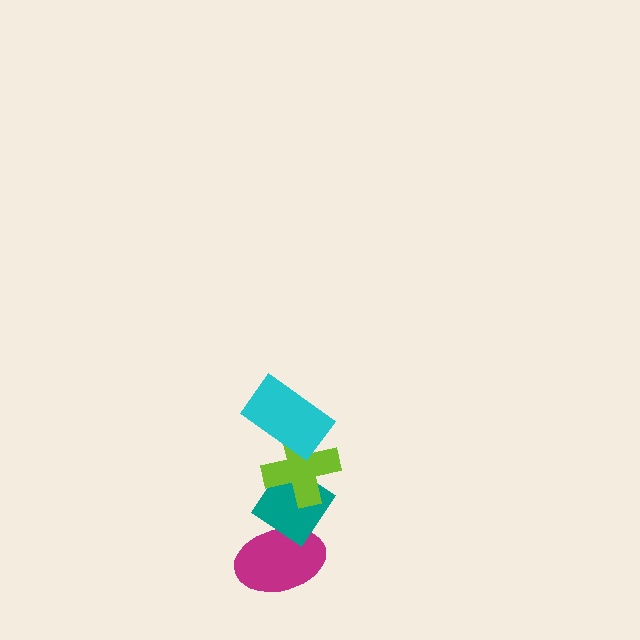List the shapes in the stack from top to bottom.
From top to bottom: the cyan rectangle, the lime cross, the teal diamond, the magenta ellipse.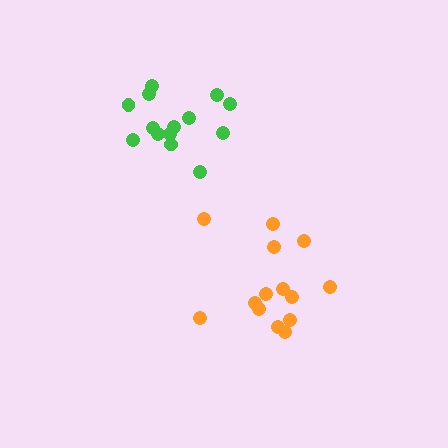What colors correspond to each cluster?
The clusters are colored: orange, green.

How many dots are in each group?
Group 1: 14 dots, Group 2: 14 dots (28 total).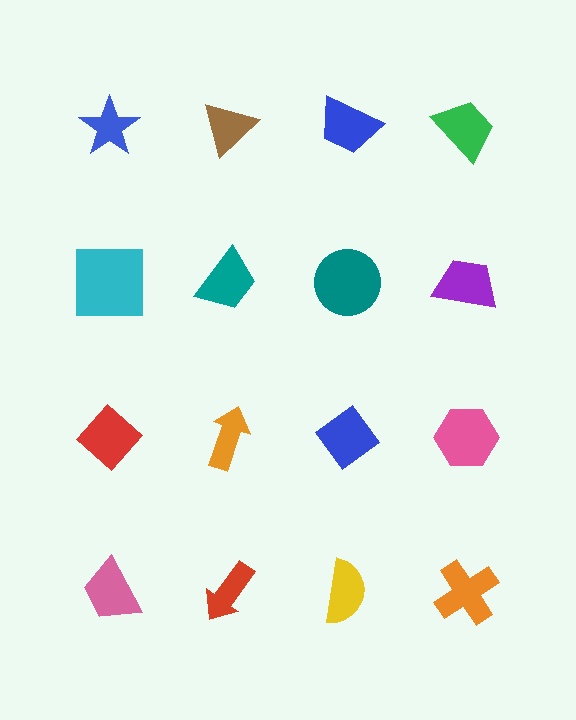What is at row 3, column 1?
A red diamond.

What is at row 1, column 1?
A blue star.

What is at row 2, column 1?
A cyan square.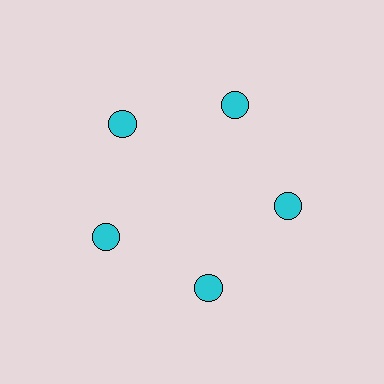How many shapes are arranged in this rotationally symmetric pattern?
There are 5 shapes, arranged in 5 groups of 1.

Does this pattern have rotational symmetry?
Yes, this pattern has 5-fold rotational symmetry. It looks the same after rotating 72 degrees around the center.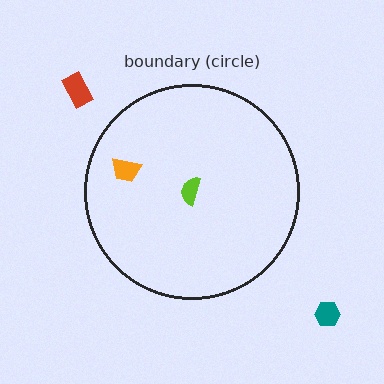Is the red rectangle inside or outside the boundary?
Outside.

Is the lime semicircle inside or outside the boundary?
Inside.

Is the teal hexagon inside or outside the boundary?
Outside.